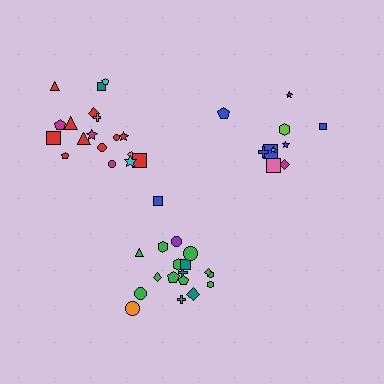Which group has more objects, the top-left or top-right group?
The top-left group.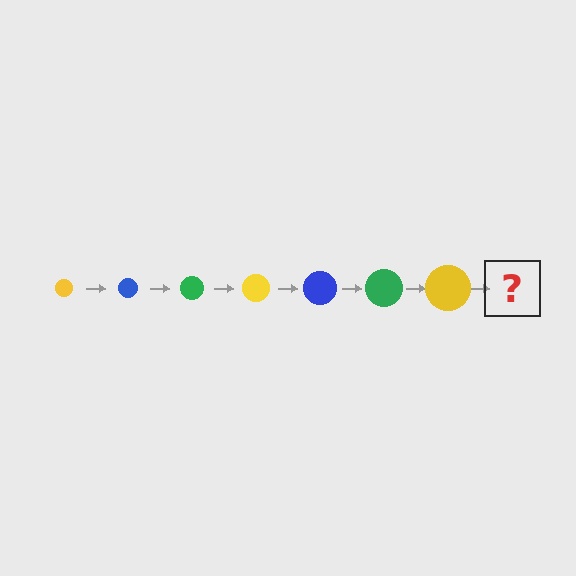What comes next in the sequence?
The next element should be a blue circle, larger than the previous one.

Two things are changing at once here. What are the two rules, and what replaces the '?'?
The two rules are that the circle grows larger each step and the color cycles through yellow, blue, and green. The '?' should be a blue circle, larger than the previous one.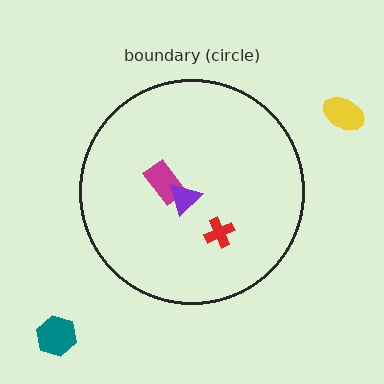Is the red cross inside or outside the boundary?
Inside.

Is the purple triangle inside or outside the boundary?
Inside.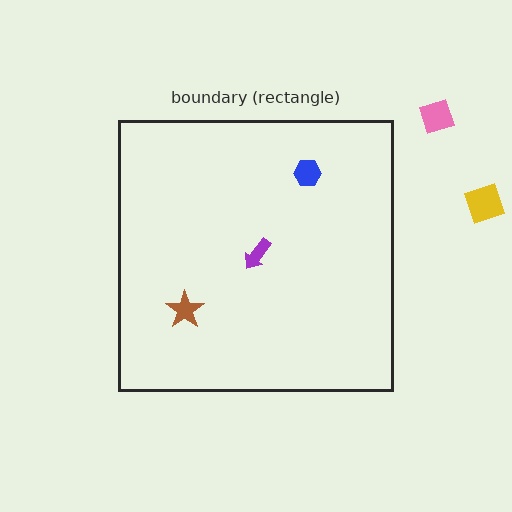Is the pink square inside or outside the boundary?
Outside.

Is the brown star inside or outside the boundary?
Inside.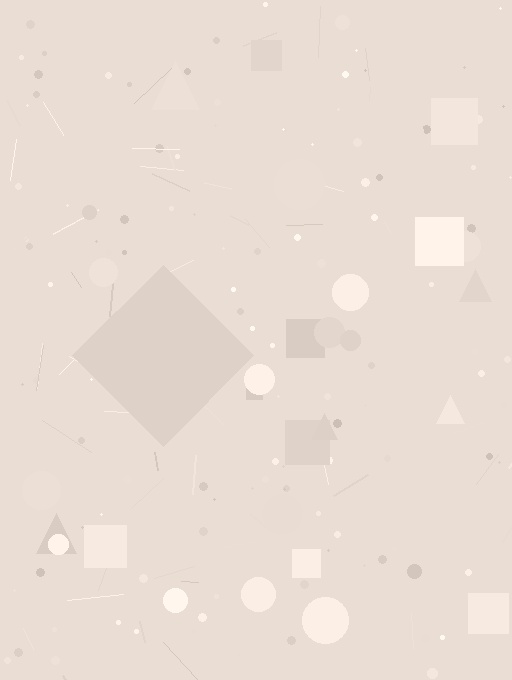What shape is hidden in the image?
A diamond is hidden in the image.